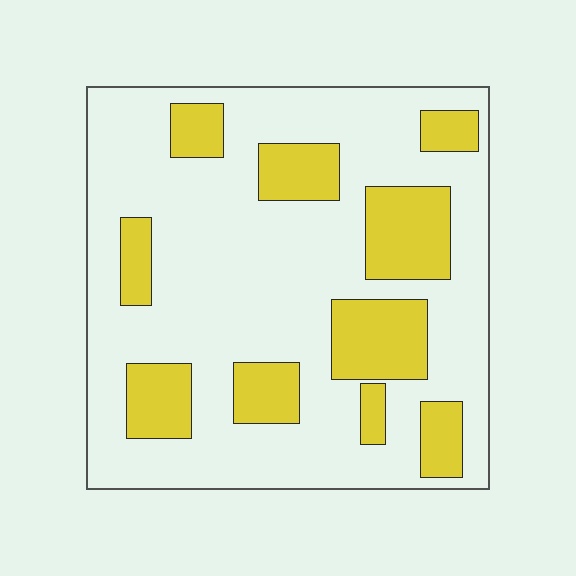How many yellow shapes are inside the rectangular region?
10.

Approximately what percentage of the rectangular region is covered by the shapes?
Approximately 25%.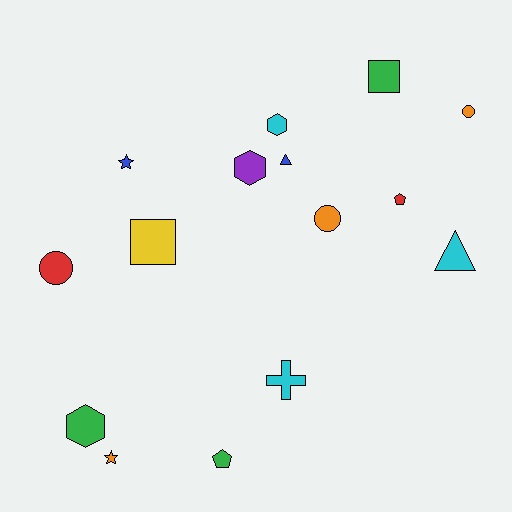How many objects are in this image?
There are 15 objects.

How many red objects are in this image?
There are 2 red objects.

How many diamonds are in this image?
There are no diamonds.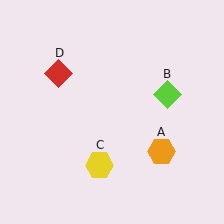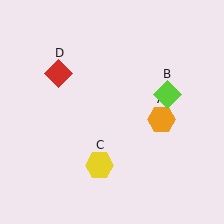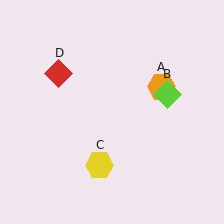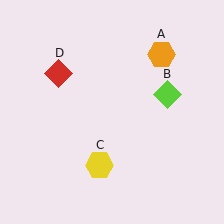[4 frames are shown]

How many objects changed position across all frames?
1 object changed position: orange hexagon (object A).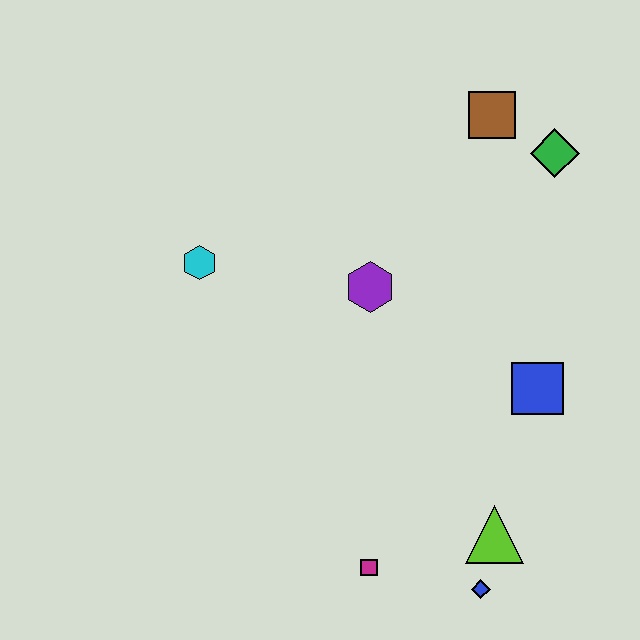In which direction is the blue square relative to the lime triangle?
The blue square is above the lime triangle.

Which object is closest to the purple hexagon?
The cyan hexagon is closest to the purple hexagon.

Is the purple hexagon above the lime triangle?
Yes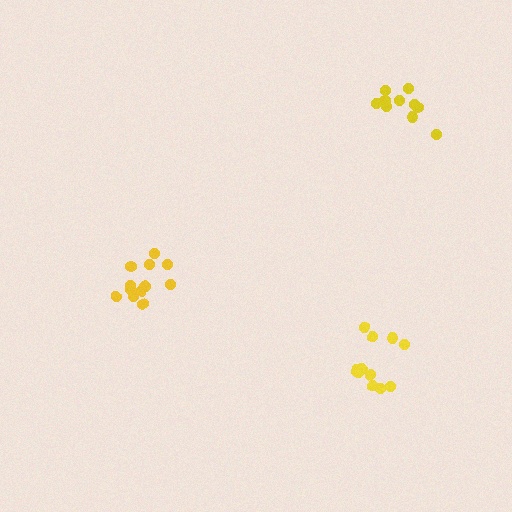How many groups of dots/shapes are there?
There are 3 groups.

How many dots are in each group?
Group 1: 14 dots, Group 2: 10 dots, Group 3: 12 dots (36 total).